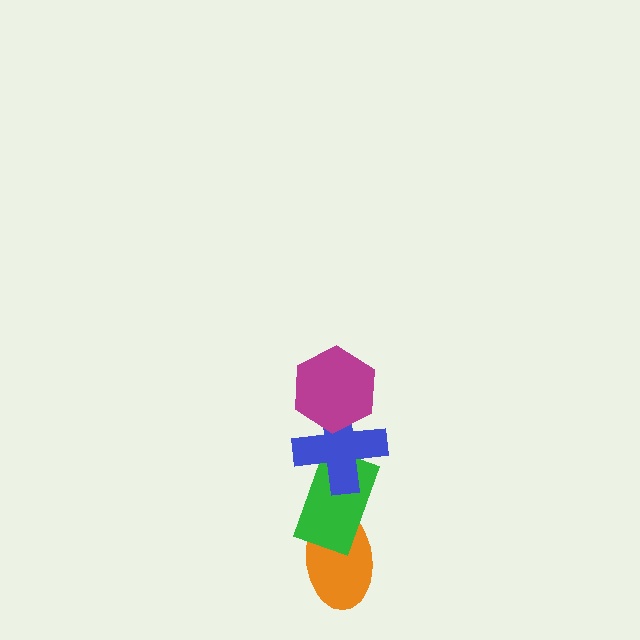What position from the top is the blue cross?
The blue cross is 2nd from the top.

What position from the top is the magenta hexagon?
The magenta hexagon is 1st from the top.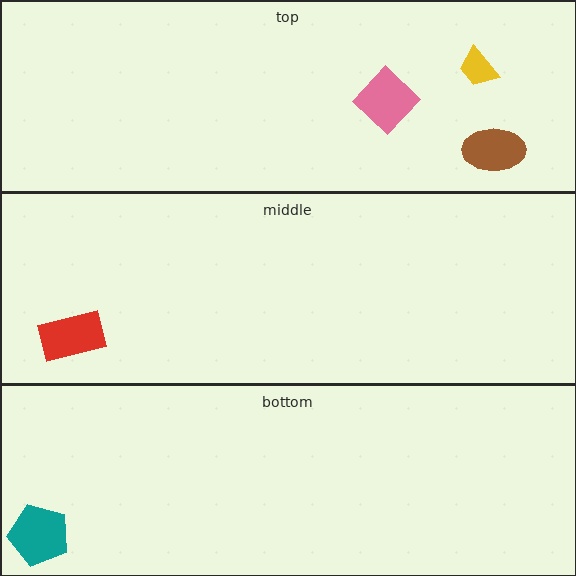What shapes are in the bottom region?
The teal pentagon.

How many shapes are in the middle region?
1.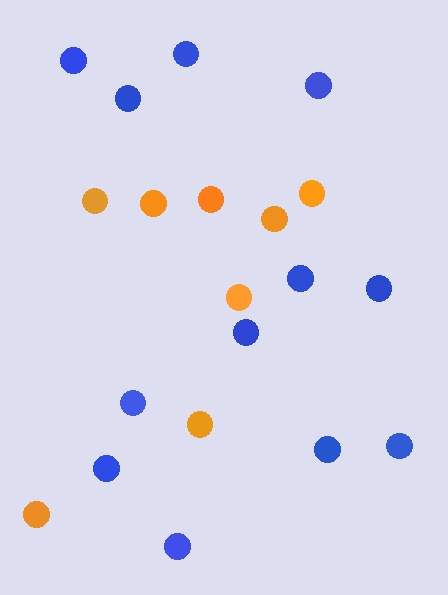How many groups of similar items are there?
There are 2 groups: one group of blue circles (12) and one group of orange circles (8).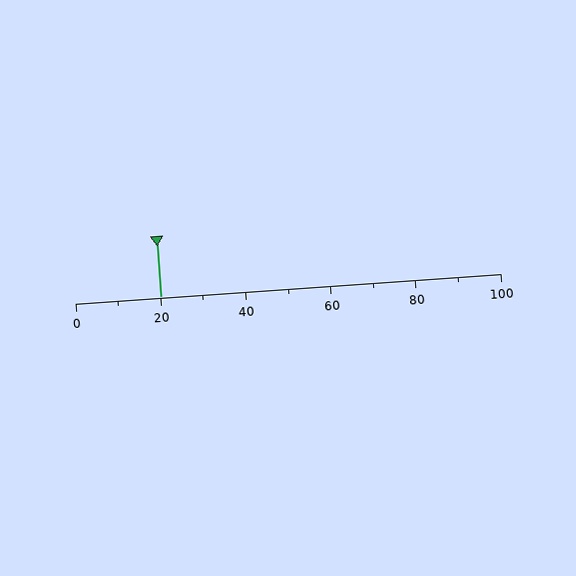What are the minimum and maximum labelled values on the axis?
The axis runs from 0 to 100.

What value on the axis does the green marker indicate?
The marker indicates approximately 20.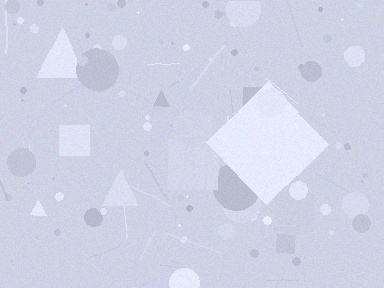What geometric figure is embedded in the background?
A diamond is embedded in the background.